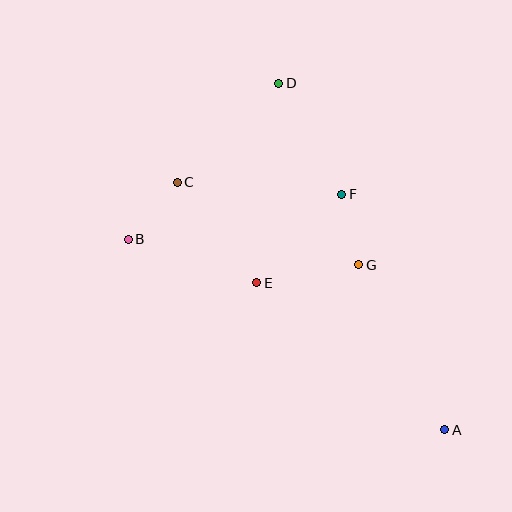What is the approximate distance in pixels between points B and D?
The distance between B and D is approximately 217 pixels.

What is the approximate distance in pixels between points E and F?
The distance between E and F is approximately 123 pixels.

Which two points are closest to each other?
Points F and G are closest to each other.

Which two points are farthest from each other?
Points A and D are farthest from each other.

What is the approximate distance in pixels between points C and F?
The distance between C and F is approximately 165 pixels.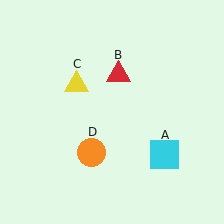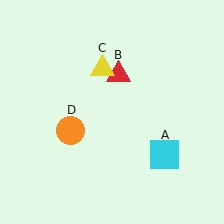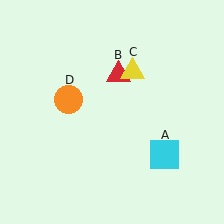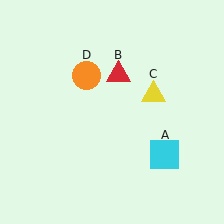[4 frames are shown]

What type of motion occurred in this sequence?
The yellow triangle (object C), orange circle (object D) rotated clockwise around the center of the scene.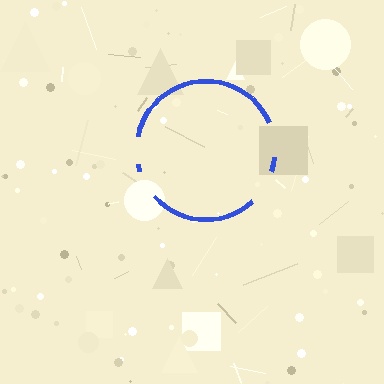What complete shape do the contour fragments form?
The contour fragments form a circle.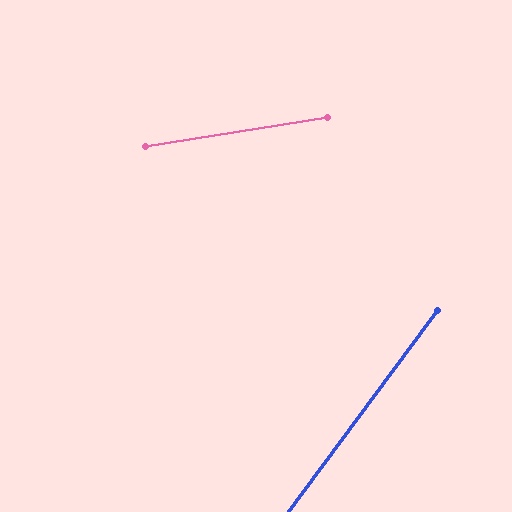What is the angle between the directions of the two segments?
Approximately 44 degrees.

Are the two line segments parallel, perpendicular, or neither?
Neither parallel nor perpendicular — they differ by about 44°.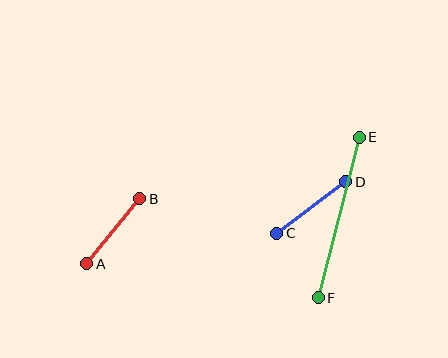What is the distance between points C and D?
The distance is approximately 86 pixels.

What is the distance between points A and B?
The distance is approximately 84 pixels.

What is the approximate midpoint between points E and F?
The midpoint is at approximately (339, 217) pixels.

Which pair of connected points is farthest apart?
Points E and F are farthest apart.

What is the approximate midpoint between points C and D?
The midpoint is at approximately (311, 208) pixels.